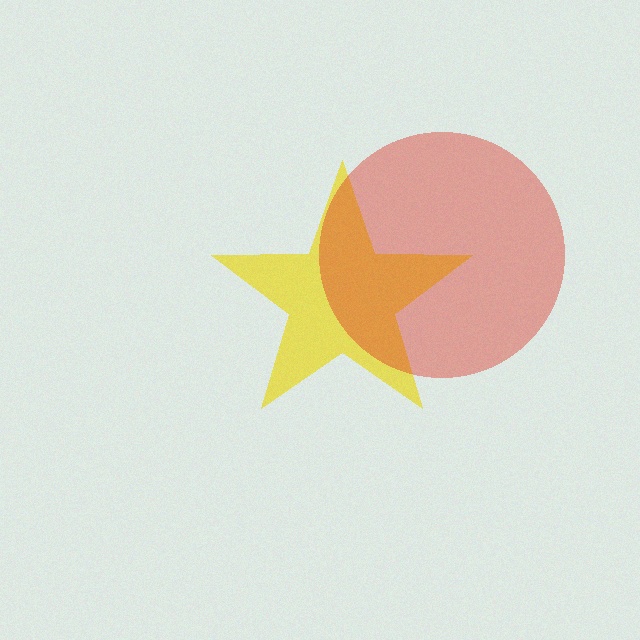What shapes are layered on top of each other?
The layered shapes are: a yellow star, a red circle.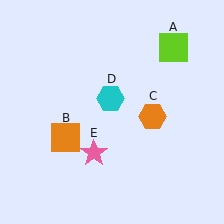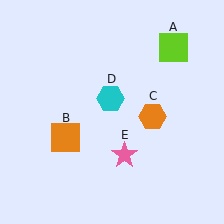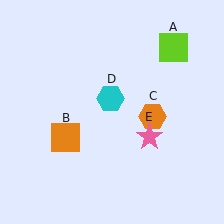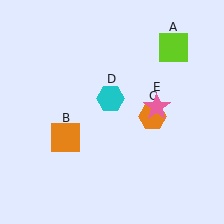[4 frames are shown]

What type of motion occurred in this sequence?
The pink star (object E) rotated counterclockwise around the center of the scene.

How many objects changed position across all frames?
1 object changed position: pink star (object E).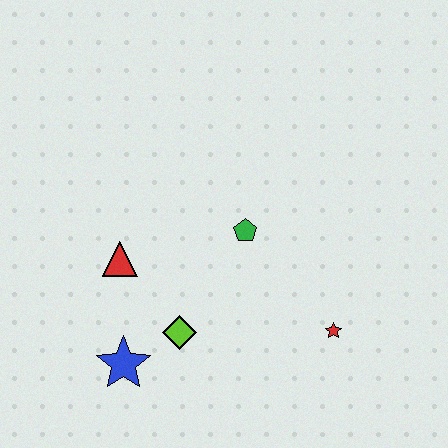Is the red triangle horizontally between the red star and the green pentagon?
No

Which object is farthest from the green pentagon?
The blue star is farthest from the green pentagon.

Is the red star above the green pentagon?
No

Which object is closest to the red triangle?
The lime diamond is closest to the red triangle.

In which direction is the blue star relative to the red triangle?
The blue star is below the red triangle.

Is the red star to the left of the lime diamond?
No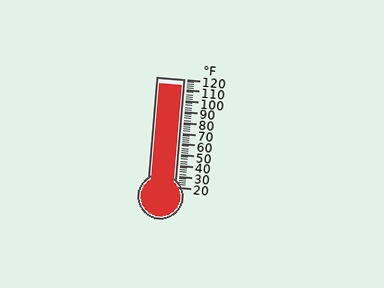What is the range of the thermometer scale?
The thermometer scale ranges from 20°F to 120°F.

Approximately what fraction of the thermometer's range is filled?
The thermometer is filled to approximately 95% of its range.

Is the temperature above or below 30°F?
The temperature is above 30°F.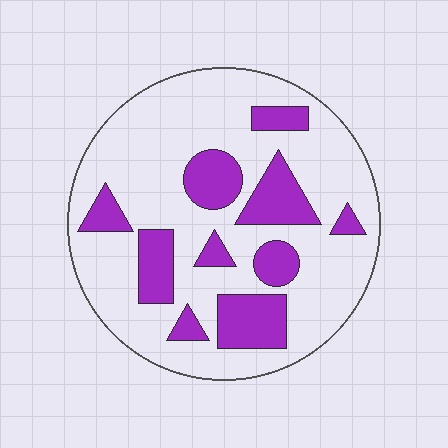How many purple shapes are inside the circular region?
10.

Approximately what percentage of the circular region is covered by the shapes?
Approximately 25%.